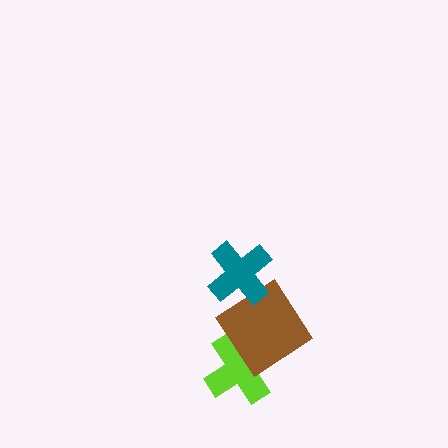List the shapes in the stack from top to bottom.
From top to bottom: the teal cross, the brown diamond, the lime cross.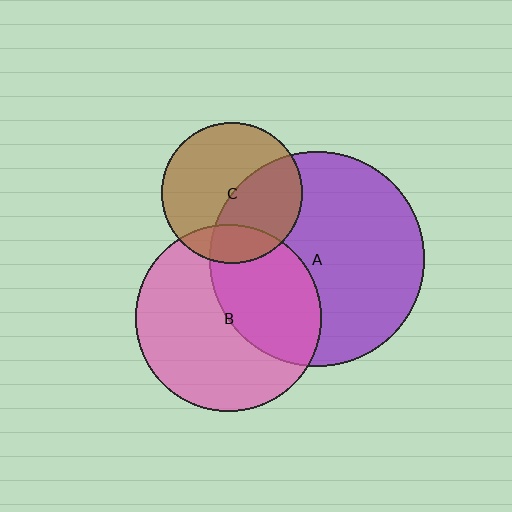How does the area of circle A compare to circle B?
Approximately 1.3 times.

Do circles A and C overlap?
Yes.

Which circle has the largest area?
Circle A (purple).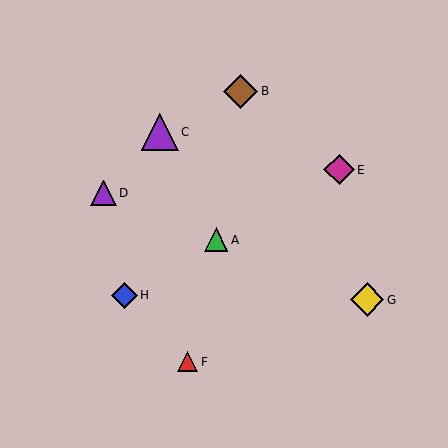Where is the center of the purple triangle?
The center of the purple triangle is at (103, 193).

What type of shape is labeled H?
Shape H is a blue diamond.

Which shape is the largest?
The purple triangle (labeled C) is the largest.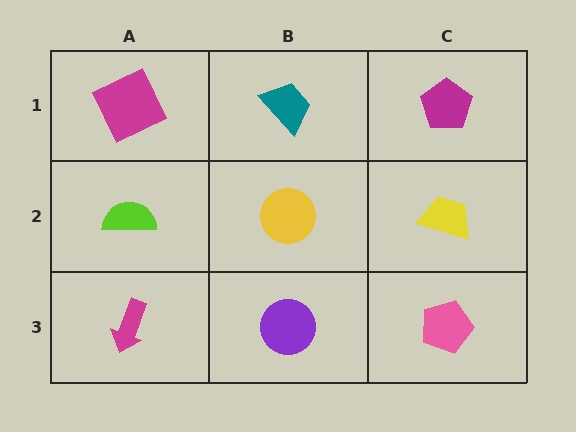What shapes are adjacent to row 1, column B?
A yellow circle (row 2, column B), a magenta square (row 1, column A), a magenta pentagon (row 1, column C).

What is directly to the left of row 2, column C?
A yellow circle.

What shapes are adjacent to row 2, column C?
A magenta pentagon (row 1, column C), a pink pentagon (row 3, column C), a yellow circle (row 2, column B).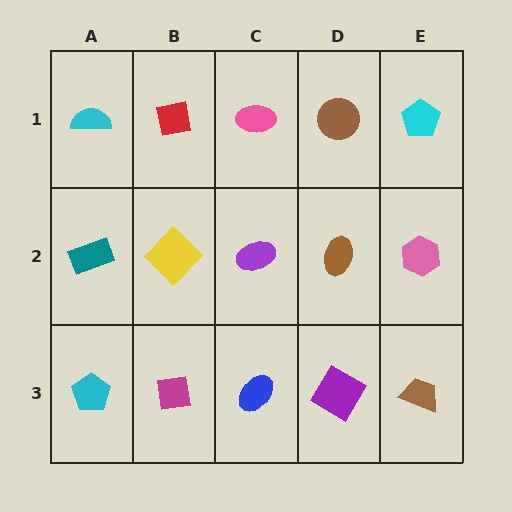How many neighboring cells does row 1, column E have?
2.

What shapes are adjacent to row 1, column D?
A brown ellipse (row 2, column D), a pink ellipse (row 1, column C), a cyan pentagon (row 1, column E).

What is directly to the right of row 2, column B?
A purple ellipse.